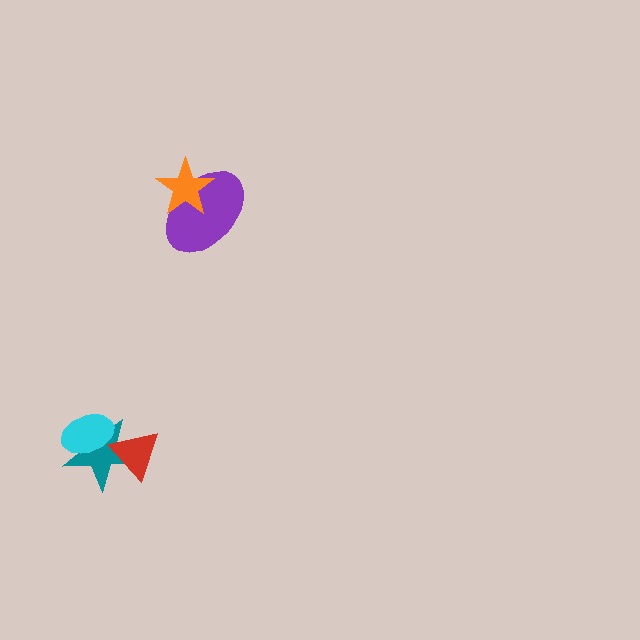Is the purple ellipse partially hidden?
Yes, it is partially covered by another shape.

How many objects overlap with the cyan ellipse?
1 object overlaps with the cyan ellipse.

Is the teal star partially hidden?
Yes, it is partially covered by another shape.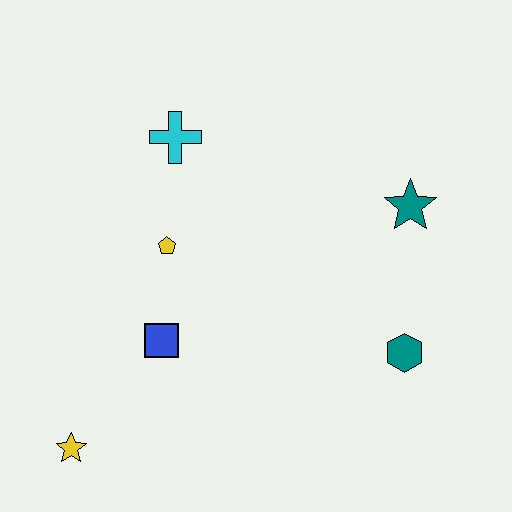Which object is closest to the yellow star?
The blue square is closest to the yellow star.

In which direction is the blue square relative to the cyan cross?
The blue square is below the cyan cross.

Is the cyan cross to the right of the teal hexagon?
No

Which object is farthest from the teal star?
The yellow star is farthest from the teal star.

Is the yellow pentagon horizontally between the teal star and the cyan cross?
No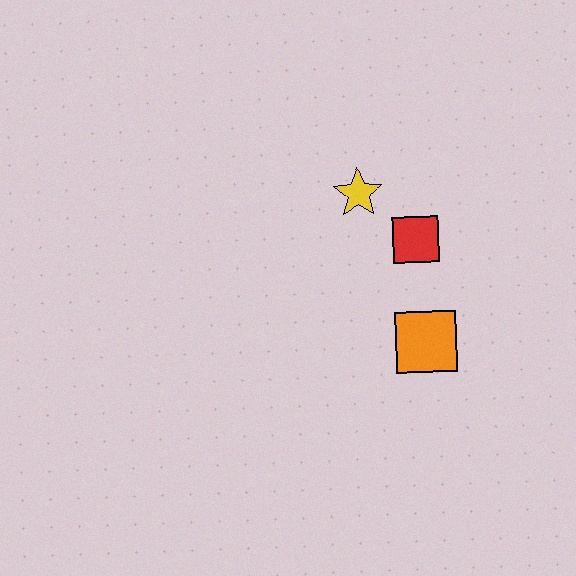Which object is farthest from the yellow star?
The orange square is farthest from the yellow star.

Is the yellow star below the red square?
No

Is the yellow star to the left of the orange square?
Yes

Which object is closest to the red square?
The yellow star is closest to the red square.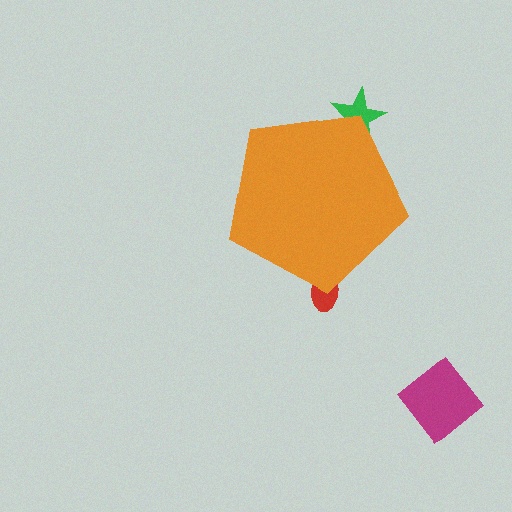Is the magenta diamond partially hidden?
No, the magenta diamond is fully visible.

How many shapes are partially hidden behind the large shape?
2 shapes are partially hidden.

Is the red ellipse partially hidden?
Yes, the red ellipse is partially hidden behind the orange pentagon.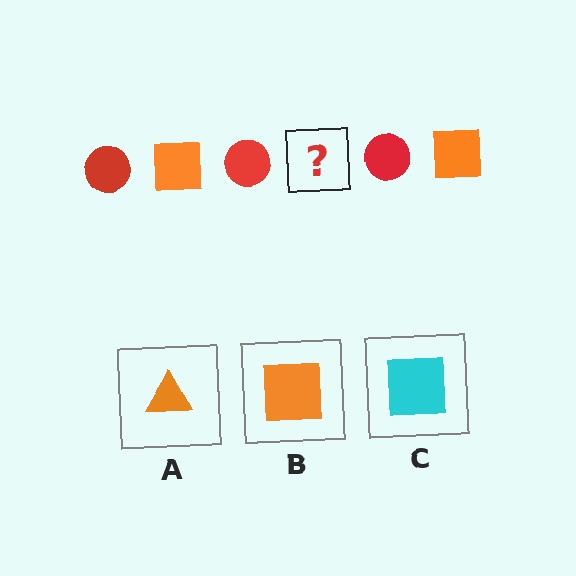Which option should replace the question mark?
Option B.